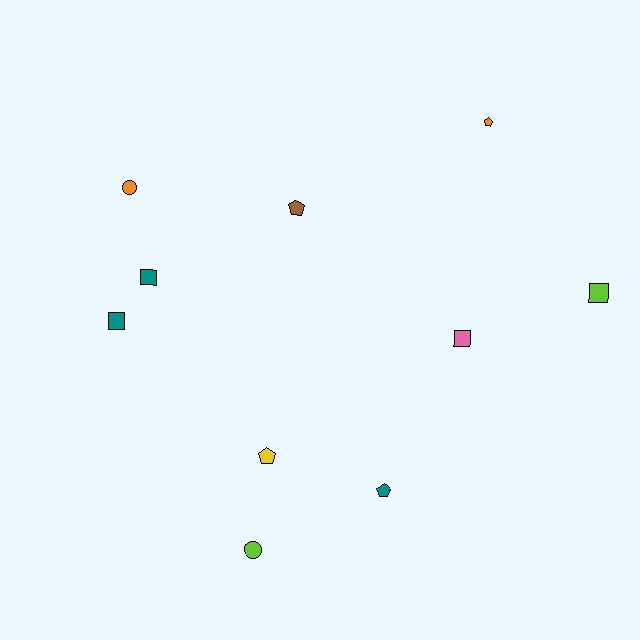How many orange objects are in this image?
There are 2 orange objects.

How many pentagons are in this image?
There are 4 pentagons.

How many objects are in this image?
There are 10 objects.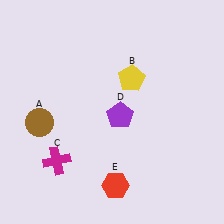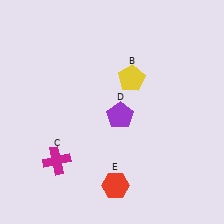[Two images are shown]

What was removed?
The brown circle (A) was removed in Image 2.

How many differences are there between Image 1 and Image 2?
There is 1 difference between the two images.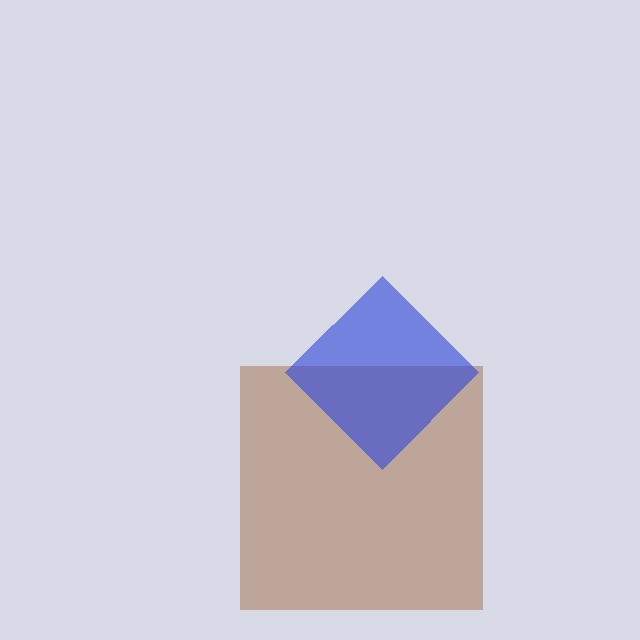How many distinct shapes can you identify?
There are 2 distinct shapes: a brown square, a blue diamond.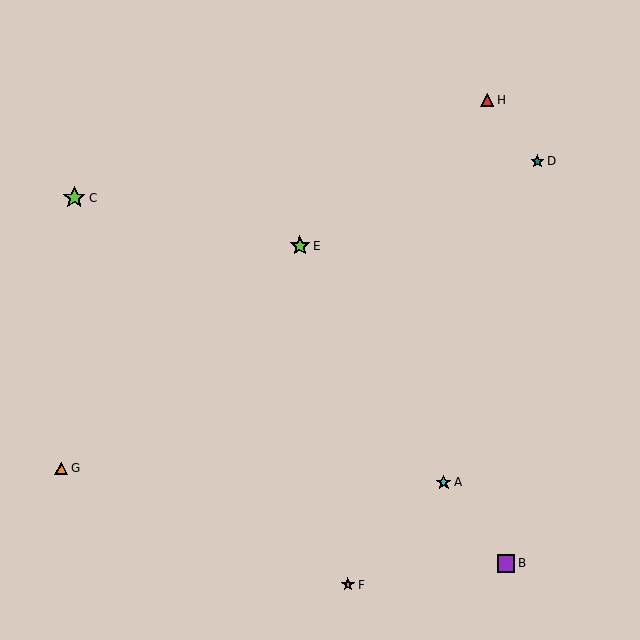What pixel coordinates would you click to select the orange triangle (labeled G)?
Click at (61, 468) to select the orange triangle G.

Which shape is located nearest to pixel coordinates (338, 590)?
The pink star (labeled F) at (348, 585) is nearest to that location.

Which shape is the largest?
The lime star (labeled C) is the largest.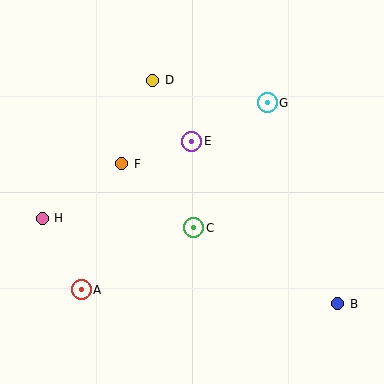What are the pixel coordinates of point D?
Point D is at (153, 80).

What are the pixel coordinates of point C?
Point C is at (194, 228).